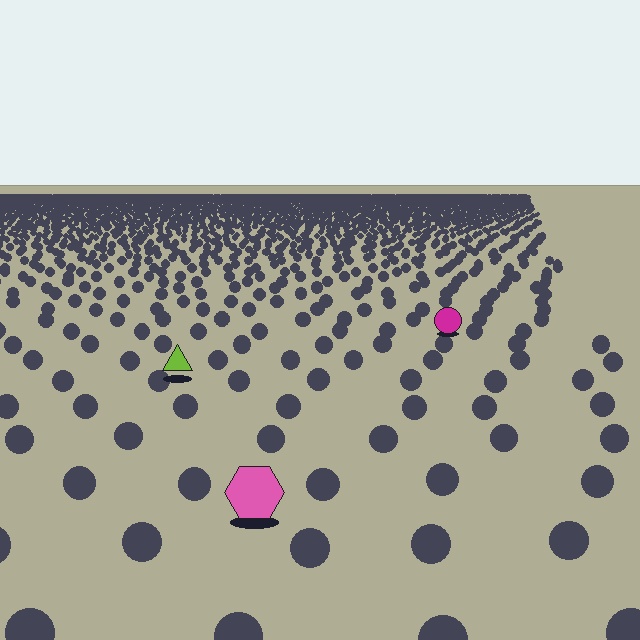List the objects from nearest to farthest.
From nearest to farthest: the pink hexagon, the lime triangle, the magenta circle.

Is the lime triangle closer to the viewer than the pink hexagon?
No. The pink hexagon is closer — you can tell from the texture gradient: the ground texture is coarser near it.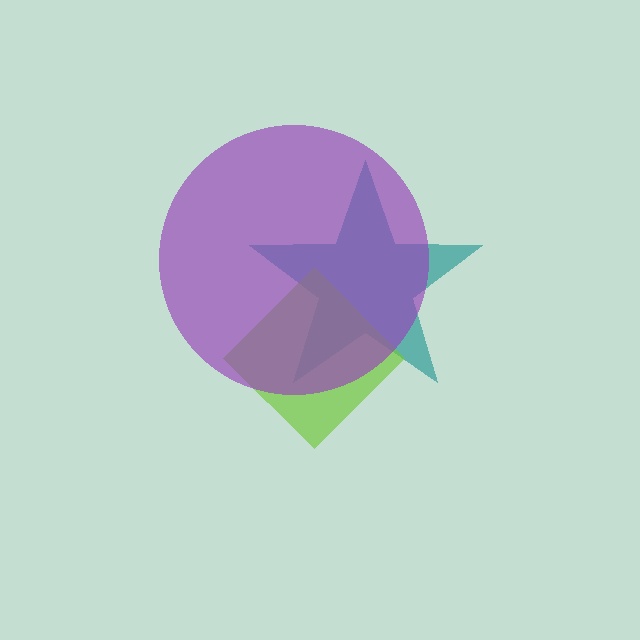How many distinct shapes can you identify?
There are 3 distinct shapes: a teal star, a lime diamond, a purple circle.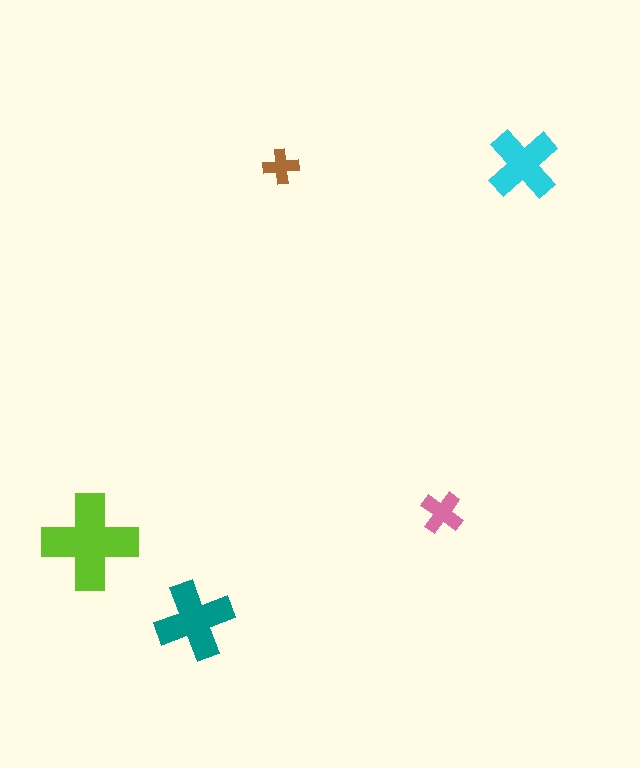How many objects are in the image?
There are 5 objects in the image.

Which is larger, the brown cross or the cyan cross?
The cyan one.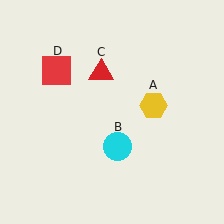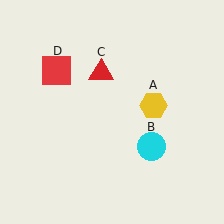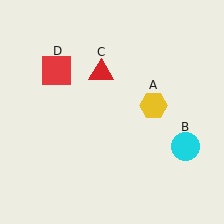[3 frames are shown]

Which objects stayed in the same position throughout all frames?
Yellow hexagon (object A) and red triangle (object C) and red square (object D) remained stationary.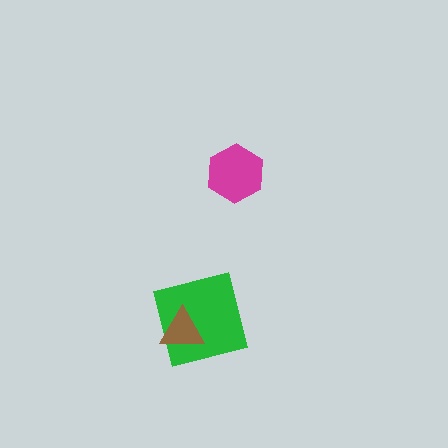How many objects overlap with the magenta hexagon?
0 objects overlap with the magenta hexagon.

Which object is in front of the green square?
The brown triangle is in front of the green square.